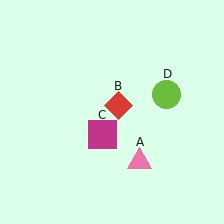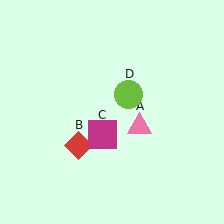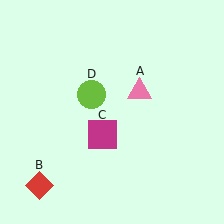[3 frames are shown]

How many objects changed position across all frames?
3 objects changed position: pink triangle (object A), red diamond (object B), lime circle (object D).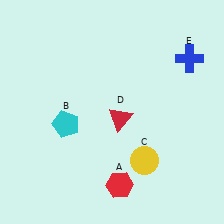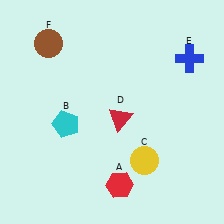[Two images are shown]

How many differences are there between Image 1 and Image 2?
There is 1 difference between the two images.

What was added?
A brown circle (F) was added in Image 2.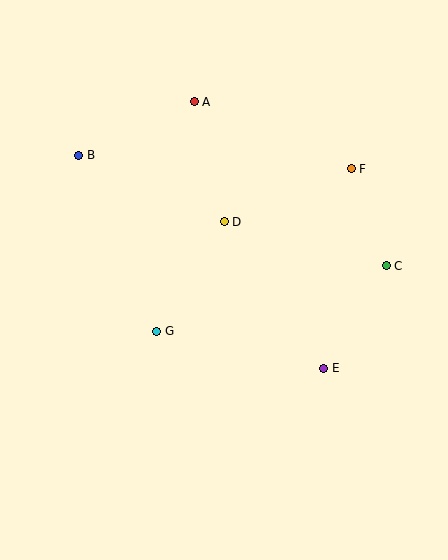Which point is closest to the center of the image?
Point D at (224, 222) is closest to the center.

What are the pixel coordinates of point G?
Point G is at (157, 331).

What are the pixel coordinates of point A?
Point A is at (194, 102).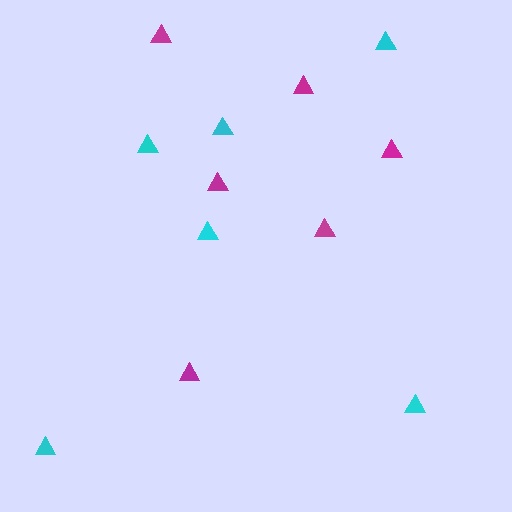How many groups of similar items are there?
There are 2 groups: one group of magenta triangles (6) and one group of cyan triangles (6).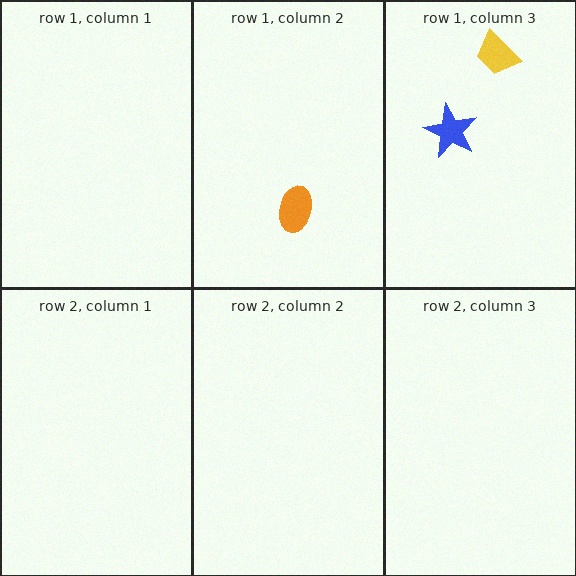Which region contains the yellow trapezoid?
The row 1, column 3 region.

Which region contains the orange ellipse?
The row 1, column 2 region.